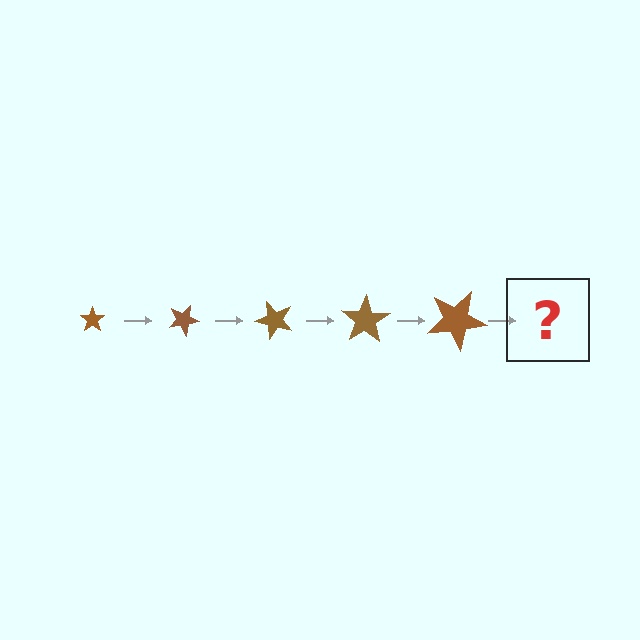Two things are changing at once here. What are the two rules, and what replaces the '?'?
The two rules are that the star grows larger each step and it rotates 25 degrees each step. The '?' should be a star, larger than the previous one and rotated 125 degrees from the start.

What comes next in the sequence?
The next element should be a star, larger than the previous one and rotated 125 degrees from the start.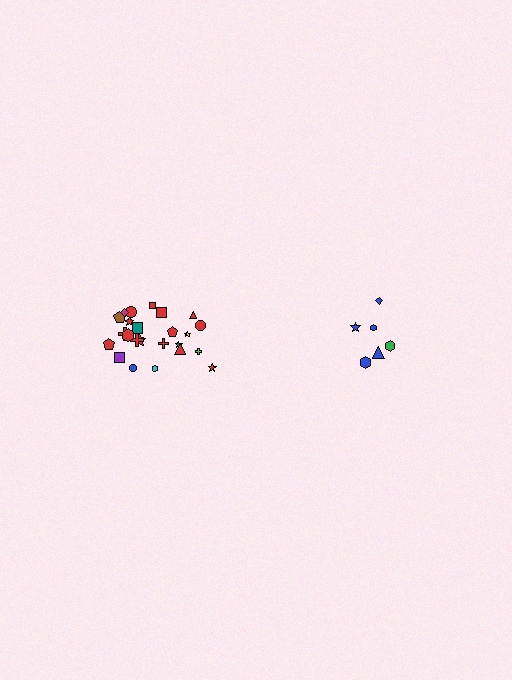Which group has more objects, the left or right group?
The left group.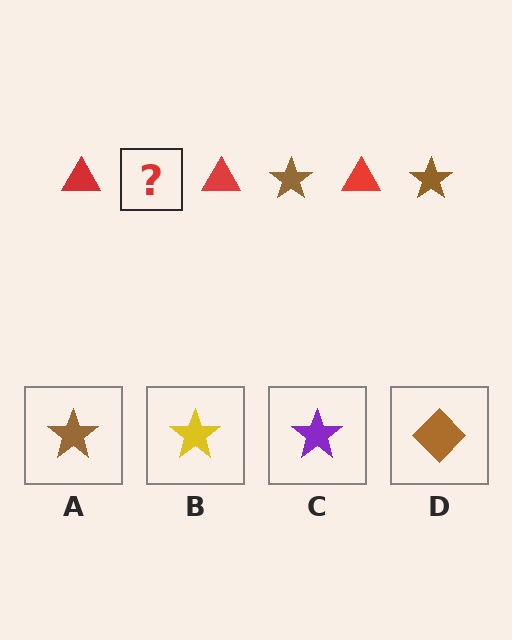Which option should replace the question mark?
Option A.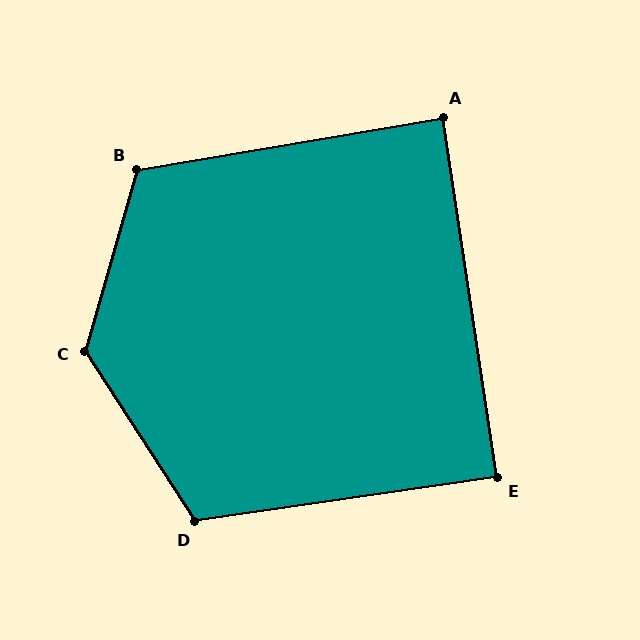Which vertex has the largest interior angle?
C, at approximately 131 degrees.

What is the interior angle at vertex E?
Approximately 90 degrees (approximately right).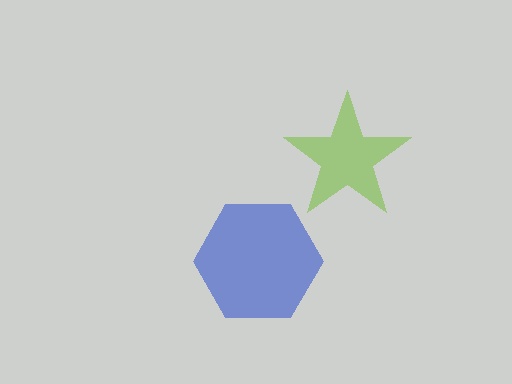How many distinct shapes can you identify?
There are 2 distinct shapes: a blue hexagon, a lime star.